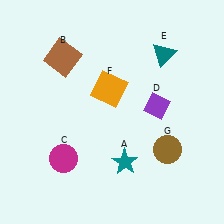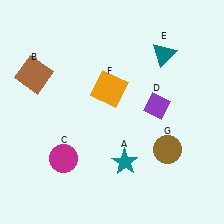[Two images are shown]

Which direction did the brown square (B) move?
The brown square (B) moved left.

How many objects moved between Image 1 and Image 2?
1 object moved between the two images.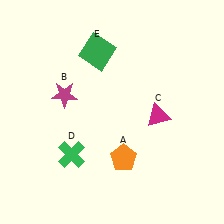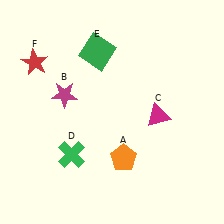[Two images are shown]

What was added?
A red star (F) was added in Image 2.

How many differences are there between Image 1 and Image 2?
There is 1 difference between the two images.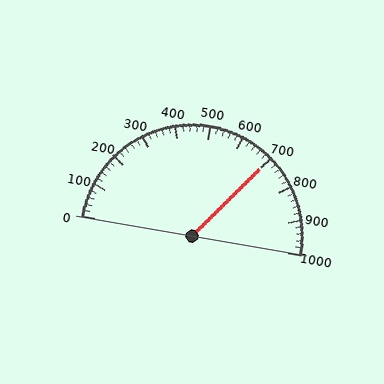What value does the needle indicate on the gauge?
The needle indicates approximately 700.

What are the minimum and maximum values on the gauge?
The gauge ranges from 0 to 1000.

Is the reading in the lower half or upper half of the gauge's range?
The reading is in the upper half of the range (0 to 1000).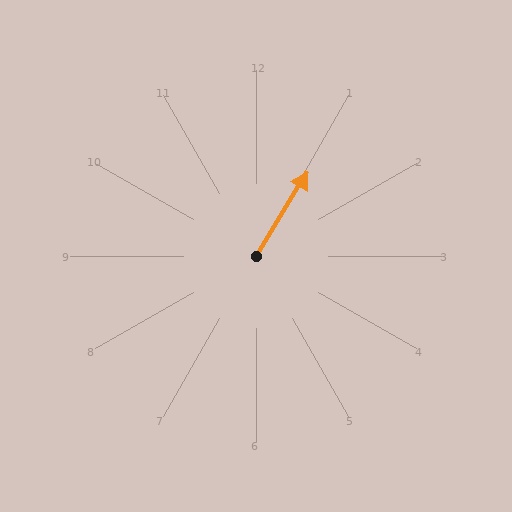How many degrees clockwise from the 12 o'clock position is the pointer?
Approximately 32 degrees.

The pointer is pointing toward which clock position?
Roughly 1 o'clock.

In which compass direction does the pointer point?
Northeast.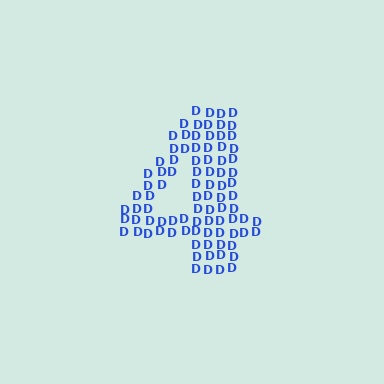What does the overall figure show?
The overall figure shows the digit 4.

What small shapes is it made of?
It is made of small letter D's.